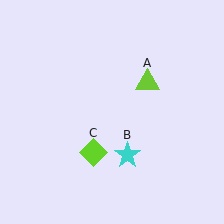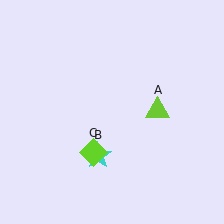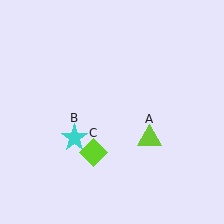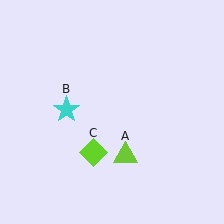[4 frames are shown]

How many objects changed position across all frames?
2 objects changed position: lime triangle (object A), cyan star (object B).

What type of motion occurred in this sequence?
The lime triangle (object A), cyan star (object B) rotated clockwise around the center of the scene.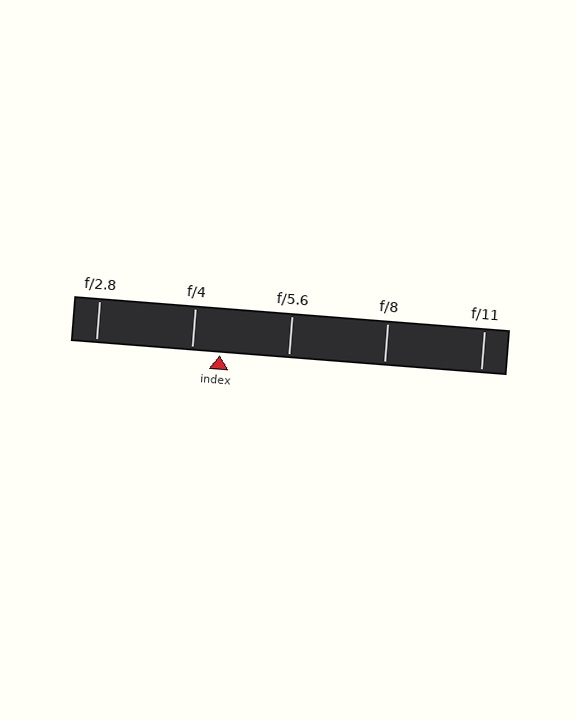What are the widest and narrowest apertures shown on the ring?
The widest aperture shown is f/2.8 and the narrowest is f/11.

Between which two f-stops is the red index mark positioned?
The index mark is between f/4 and f/5.6.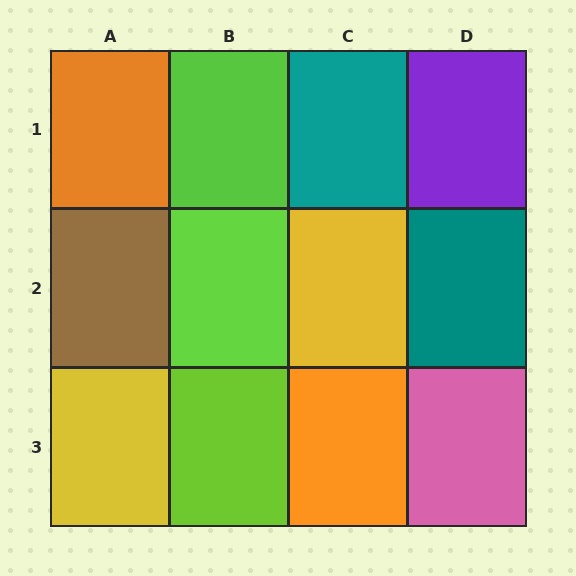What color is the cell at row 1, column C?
Teal.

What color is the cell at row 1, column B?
Lime.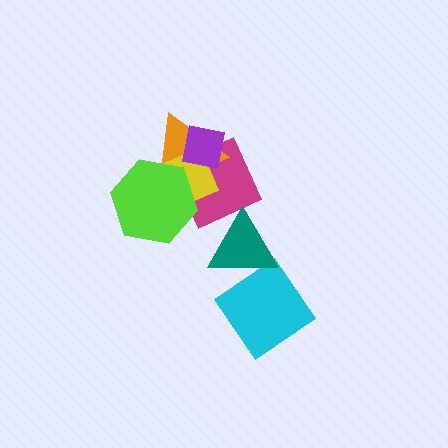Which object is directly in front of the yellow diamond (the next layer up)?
The lime hexagon is directly in front of the yellow diamond.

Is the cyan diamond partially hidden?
Yes, it is partially covered by another shape.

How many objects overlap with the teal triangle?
2 objects overlap with the teal triangle.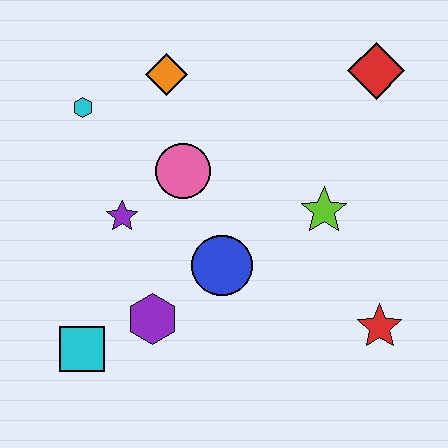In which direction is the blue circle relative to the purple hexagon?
The blue circle is to the right of the purple hexagon.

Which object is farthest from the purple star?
The red diamond is farthest from the purple star.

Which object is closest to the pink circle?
The purple star is closest to the pink circle.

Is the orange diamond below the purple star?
No